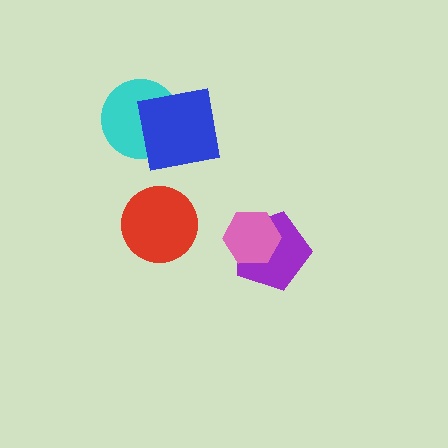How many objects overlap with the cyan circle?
1 object overlaps with the cyan circle.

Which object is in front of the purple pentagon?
The pink hexagon is in front of the purple pentagon.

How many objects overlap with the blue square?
1 object overlaps with the blue square.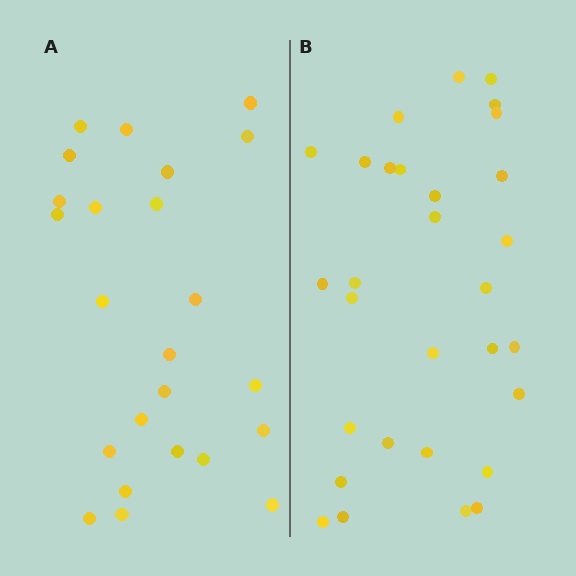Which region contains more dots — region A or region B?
Region B (the right region) has more dots.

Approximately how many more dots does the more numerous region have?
Region B has about 6 more dots than region A.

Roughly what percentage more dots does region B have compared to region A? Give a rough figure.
About 25% more.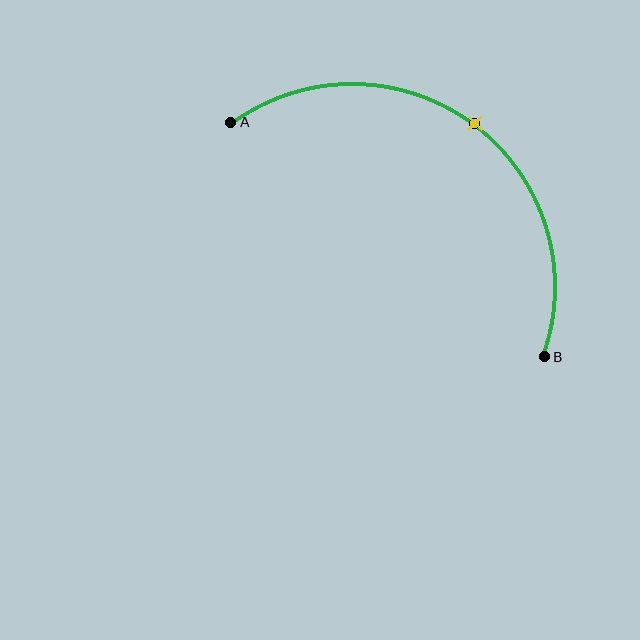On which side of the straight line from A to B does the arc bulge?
The arc bulges above and to the right of the straight line connecting A and B.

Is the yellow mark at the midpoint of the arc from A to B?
Yes. The yellow mark lies on the arc at equal arc-length from both A and B — it is the arc midpoint.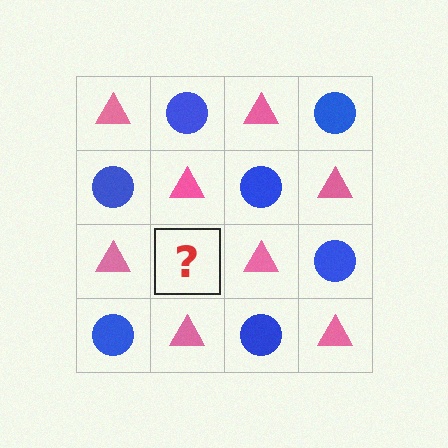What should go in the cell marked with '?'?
The missing cell should contain a blue circle.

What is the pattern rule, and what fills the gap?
The rule is that it alternates pink triangle and blue circle in a checkerboard pattern. The gap should be filled with a blue circle.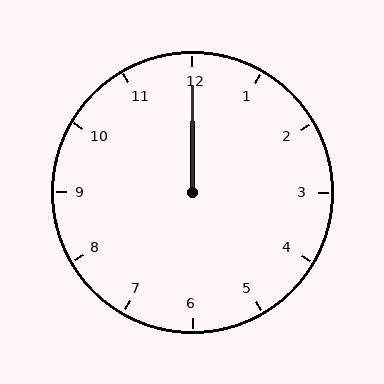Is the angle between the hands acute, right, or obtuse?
It is acute.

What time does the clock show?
12:00.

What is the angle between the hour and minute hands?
Approximately 0 degrees.